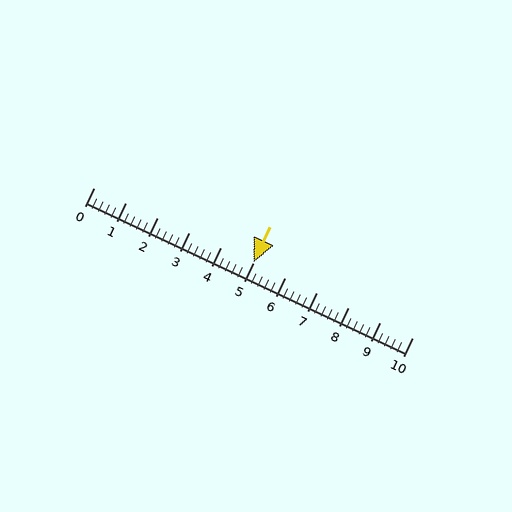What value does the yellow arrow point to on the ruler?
The yellow arrow points to approximately 5.0.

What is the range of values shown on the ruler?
The ruler shows values from 0 to 10.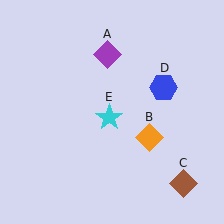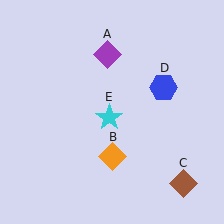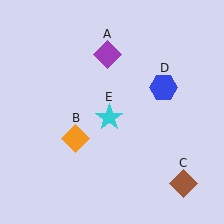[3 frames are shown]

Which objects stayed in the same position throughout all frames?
Purple diamond (object A) and brown diamond (object C) and blue hexagon (object D) and cyan star (object E) remained stationary.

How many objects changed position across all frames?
1 object changed position: orange diamond (object B).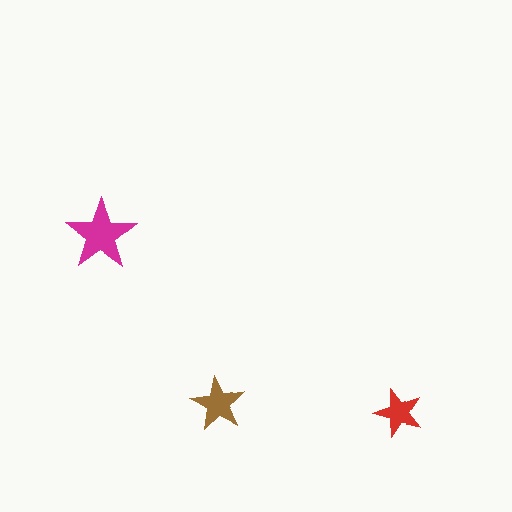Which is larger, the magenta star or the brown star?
The magenta one.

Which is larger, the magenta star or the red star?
The magenta one.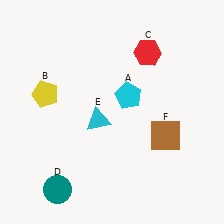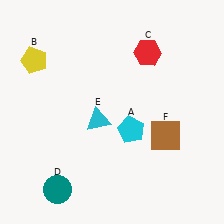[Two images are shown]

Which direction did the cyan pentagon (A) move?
The cyan pentagon (A) moved down.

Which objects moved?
The objects that moved are: the cyan pentagon (A), the yellow pentagon (B).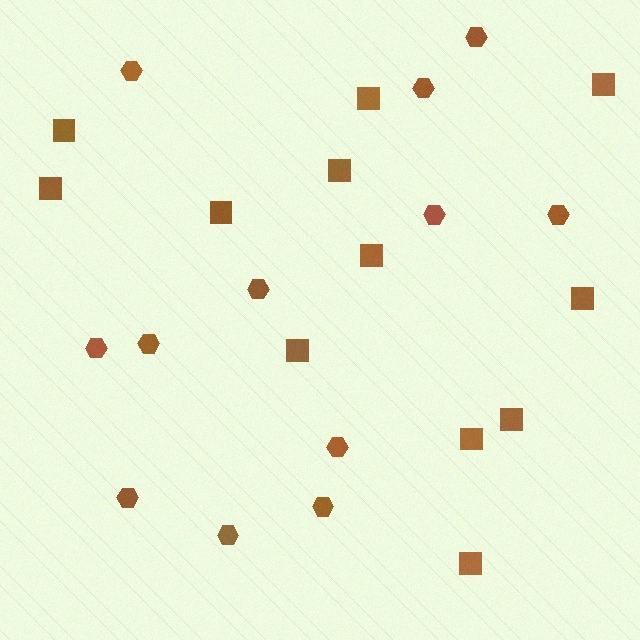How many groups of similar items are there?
There are 2 groups: one group of hexagons (12) and one group of squares (12).